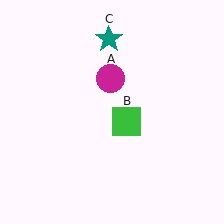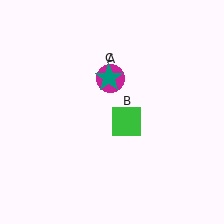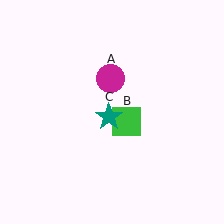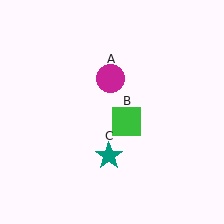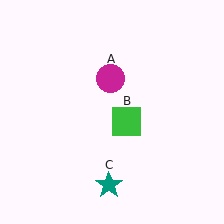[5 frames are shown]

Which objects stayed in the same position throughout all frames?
Magenta circle (object A) and green square (object B) remained stationary.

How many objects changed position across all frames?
1 object changed position: teal star (object C).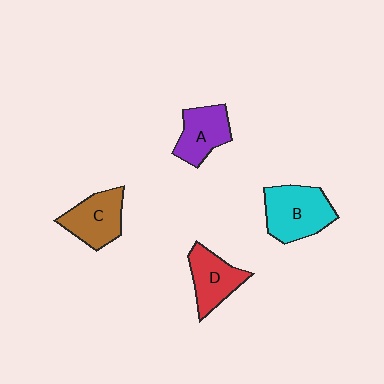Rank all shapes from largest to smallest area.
From largest to smallest: B (cyan), C (brown), D (red), A (purple).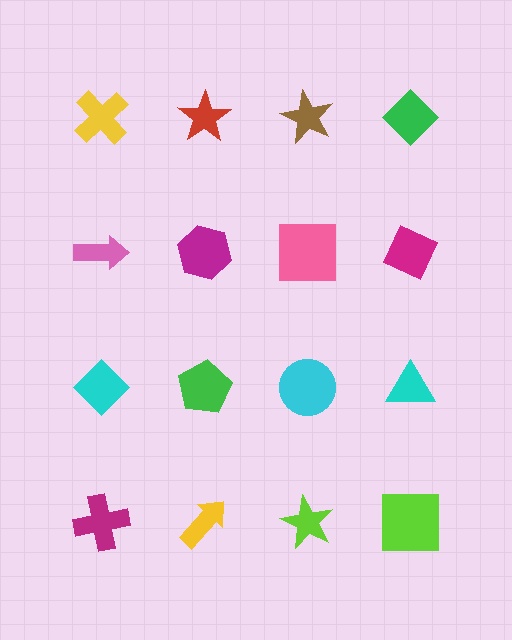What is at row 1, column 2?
A red star.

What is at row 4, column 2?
A yellow arrow.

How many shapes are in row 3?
4 shapes.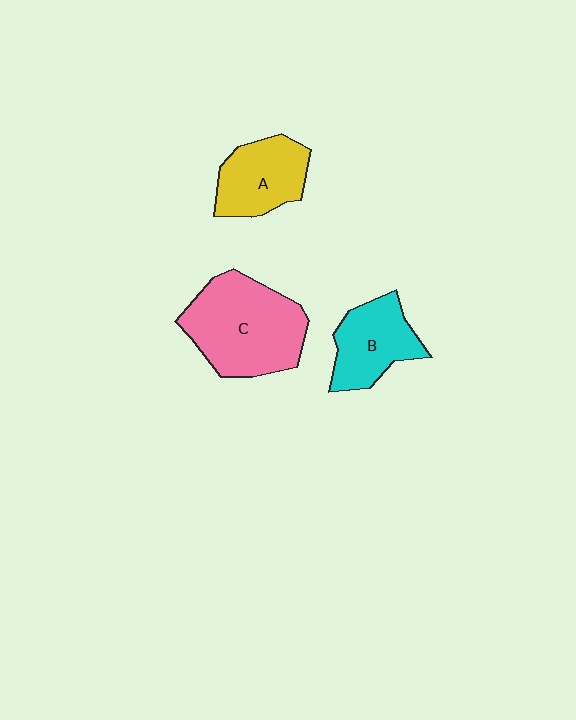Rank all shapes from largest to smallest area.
From largest to smallest: C (pink), A (yellow), B (cyan).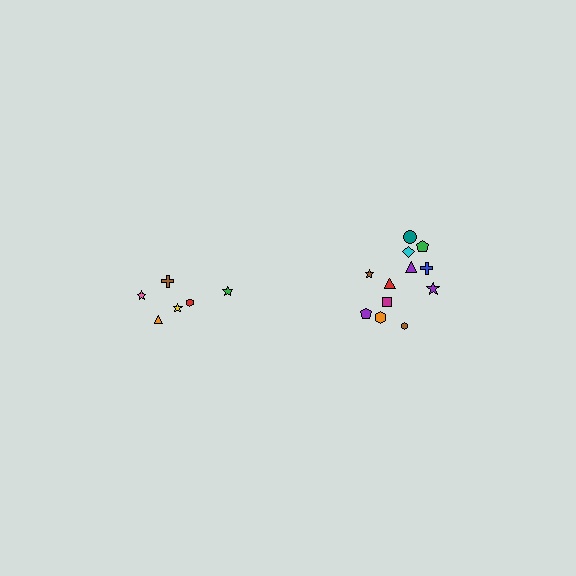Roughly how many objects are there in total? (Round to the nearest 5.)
Roughly 20 objects in total.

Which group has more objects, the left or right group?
The right group.